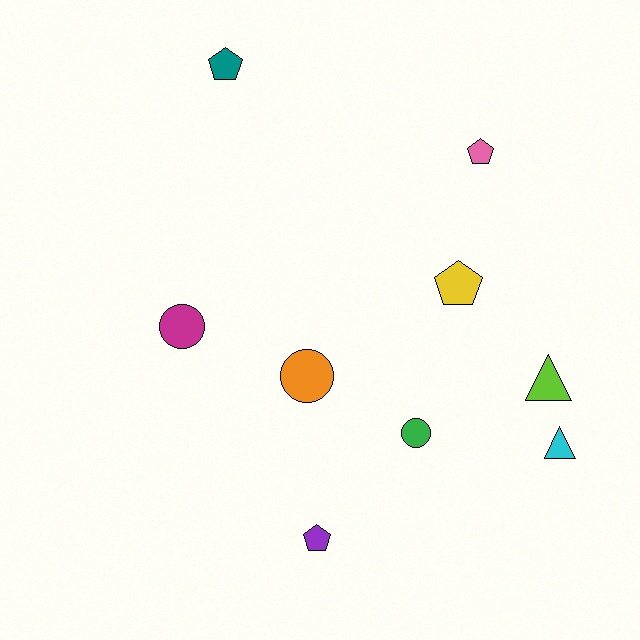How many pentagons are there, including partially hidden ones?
There are 4 pentagons.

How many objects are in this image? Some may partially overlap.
There are 9 objects.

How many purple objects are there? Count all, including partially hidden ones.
There is 1 purple object.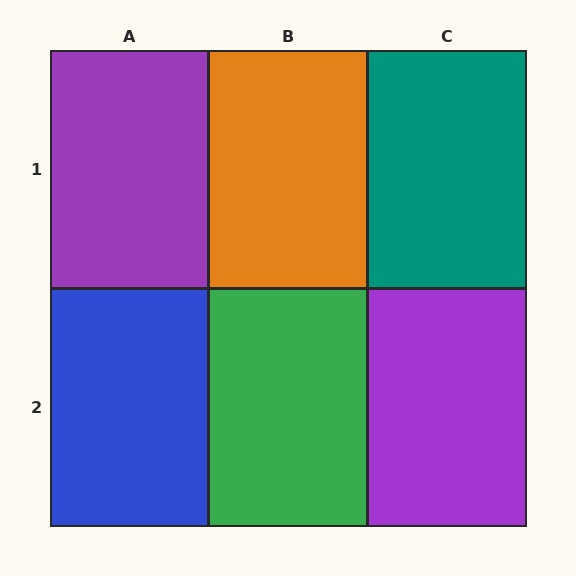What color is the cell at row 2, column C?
Purple.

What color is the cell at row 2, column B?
Green.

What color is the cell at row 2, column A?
Blue.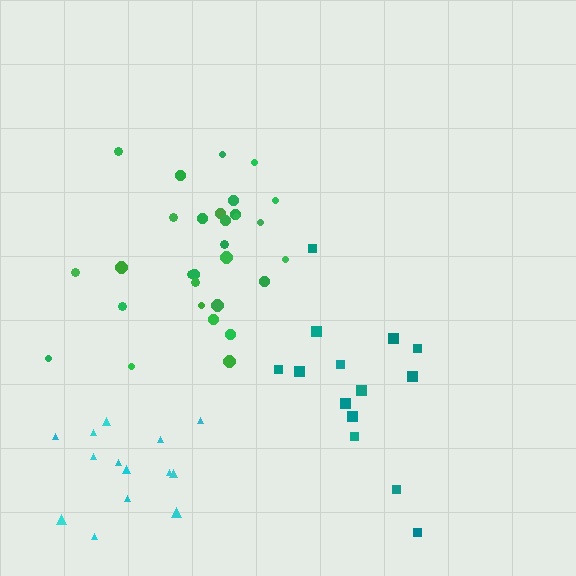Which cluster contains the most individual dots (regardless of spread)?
Green (30).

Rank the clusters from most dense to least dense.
green, cyan, teal.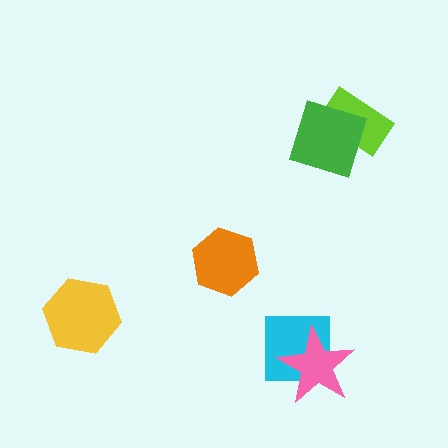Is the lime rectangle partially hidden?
Yes, it is partially covered by another shape.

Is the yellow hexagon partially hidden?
No, no other shape covers it.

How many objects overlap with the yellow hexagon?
0 objects overlap with the yellow hexagon.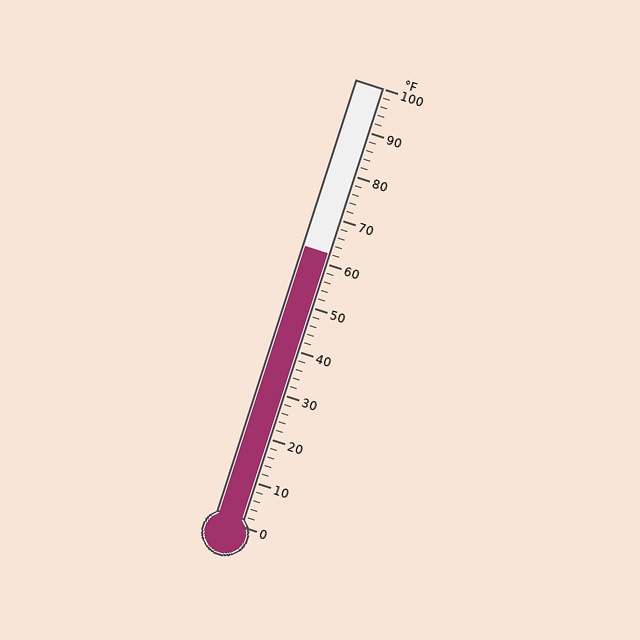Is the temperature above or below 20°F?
The temperature is above 20°F.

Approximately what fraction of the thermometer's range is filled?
The thermometer is filled to approximately 60% of its range.